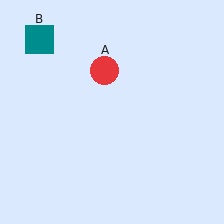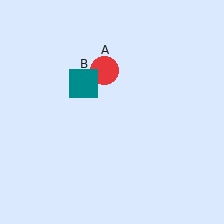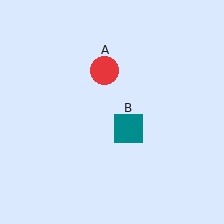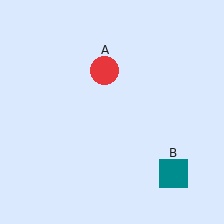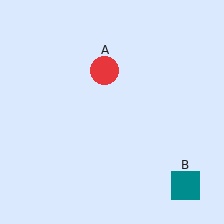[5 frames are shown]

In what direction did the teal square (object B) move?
The teal square (object B) moved down and to the right.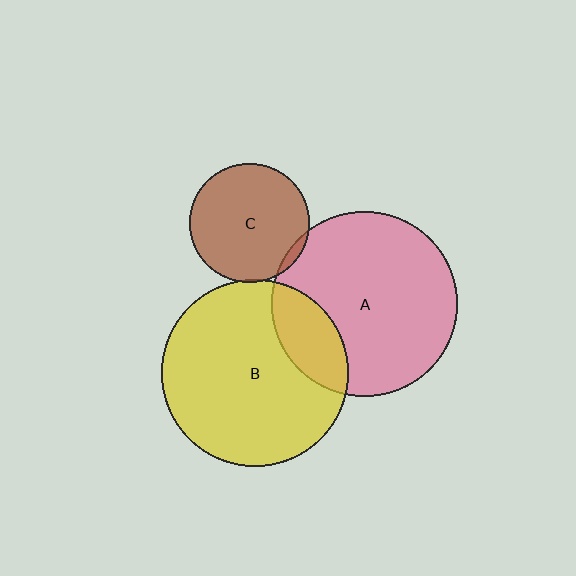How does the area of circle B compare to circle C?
Approximately 2.4 times.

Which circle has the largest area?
Circle B (yellow).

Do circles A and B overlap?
Yes.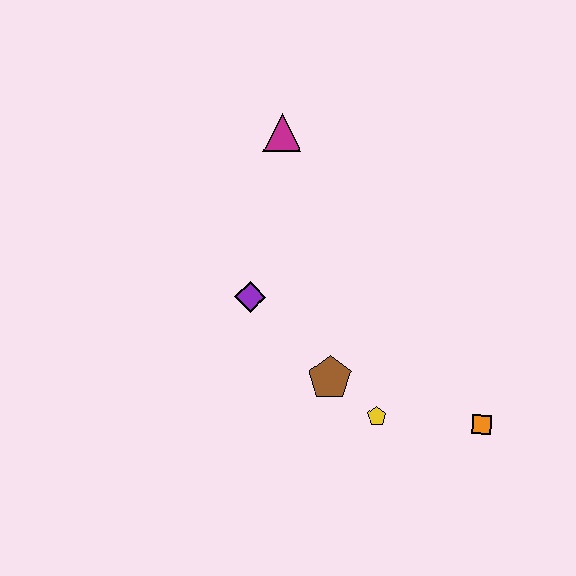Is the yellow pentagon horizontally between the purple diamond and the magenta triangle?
No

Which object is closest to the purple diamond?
The brown pentagon is closest to the purple diamond.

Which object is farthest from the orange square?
The magenta triangle is farthest from the orange square.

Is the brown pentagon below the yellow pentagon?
No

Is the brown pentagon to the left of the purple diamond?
No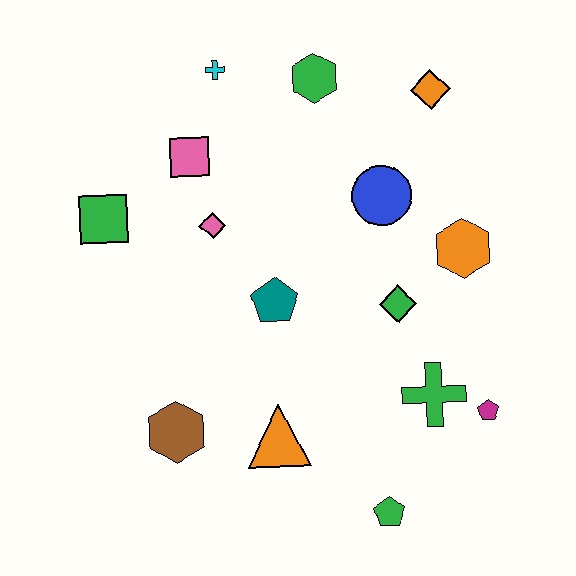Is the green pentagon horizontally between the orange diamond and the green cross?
No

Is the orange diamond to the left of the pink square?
No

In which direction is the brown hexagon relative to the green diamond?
The brown hexagon is to the left of the green diamond.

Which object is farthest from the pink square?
The green pentagon is farthest from the pink square.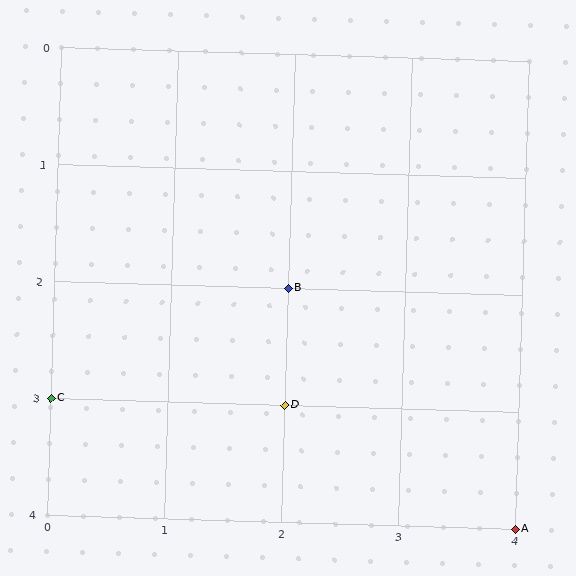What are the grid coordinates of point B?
Point B is at grid coordinates (2, 2).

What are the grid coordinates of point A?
Point A is at grid coordinates (4, 4).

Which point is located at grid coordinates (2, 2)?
Point B is at (2, 2).